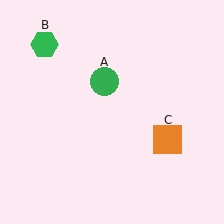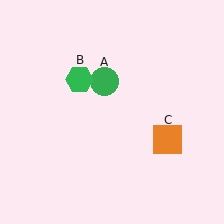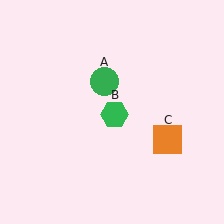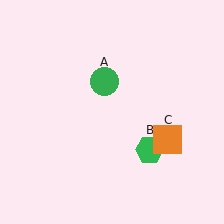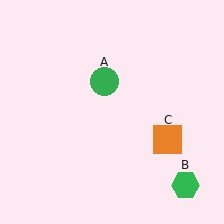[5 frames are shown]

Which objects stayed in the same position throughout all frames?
Green circle (object A) and orange square (object C) remained stationary.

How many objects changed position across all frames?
1 object changed position: green hexagon (object B).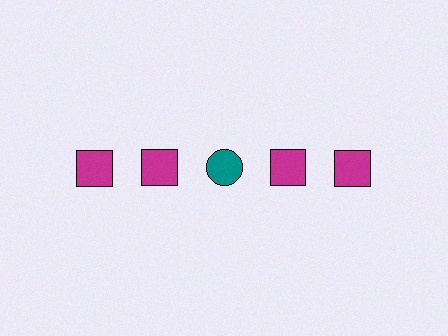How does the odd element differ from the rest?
It differs in both color (teal instead of magenta) and shape (circle instead of square).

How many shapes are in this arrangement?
There are 5 shapes arranged in a grid pattern.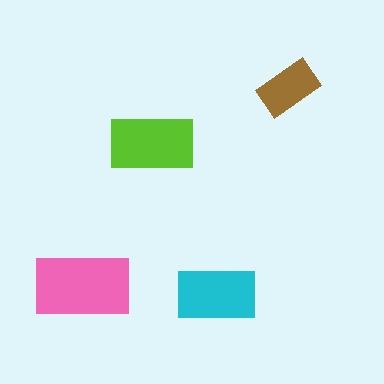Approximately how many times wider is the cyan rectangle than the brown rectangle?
About 1.5 times wider.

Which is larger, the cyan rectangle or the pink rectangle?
The pink one.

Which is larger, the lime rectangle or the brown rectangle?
The lime one.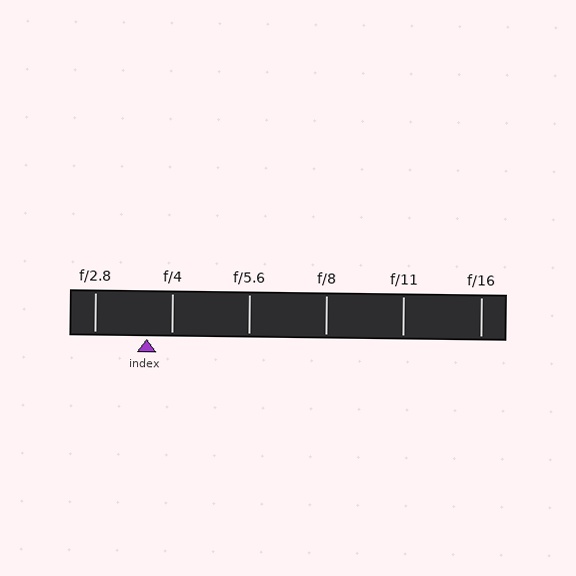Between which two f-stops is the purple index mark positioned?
The index mark is between f/2.8 and f/4.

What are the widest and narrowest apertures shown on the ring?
The widest aperture shown is f/2.8 and the narrowest is f/16.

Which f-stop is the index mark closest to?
The index mark is closest to f/4.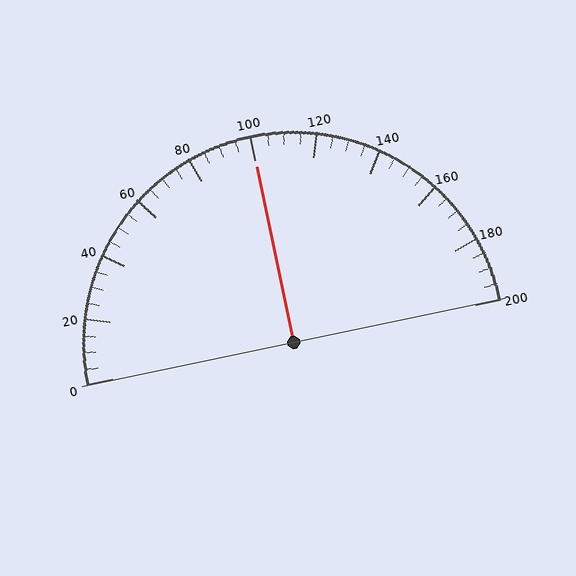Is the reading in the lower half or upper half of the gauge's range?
The reading is in the upper half of the range (0 to 200).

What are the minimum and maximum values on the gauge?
The gauge ranges from 0 to 200.